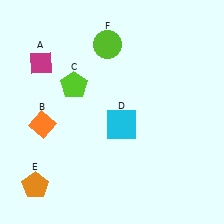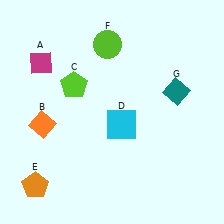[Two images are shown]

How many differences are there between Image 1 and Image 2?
There is 1 difference between the two images.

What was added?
A teal diamond (G) was added in Image 2.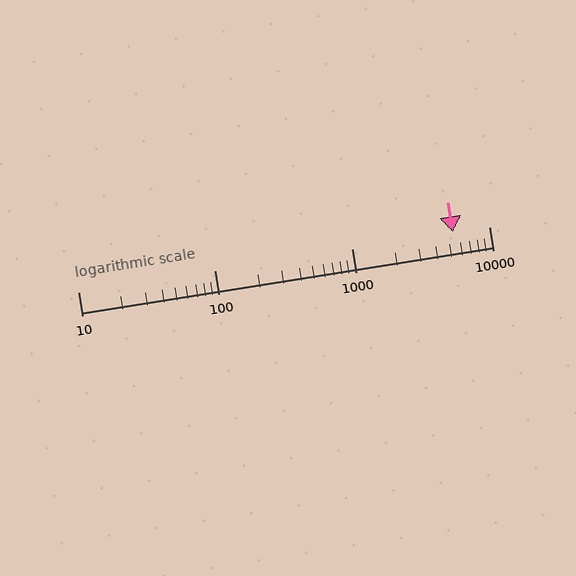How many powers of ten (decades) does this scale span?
The scale spans 3 decades, from 10 to 10000.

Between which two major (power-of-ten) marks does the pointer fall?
The pointer is between 1000 and 10000.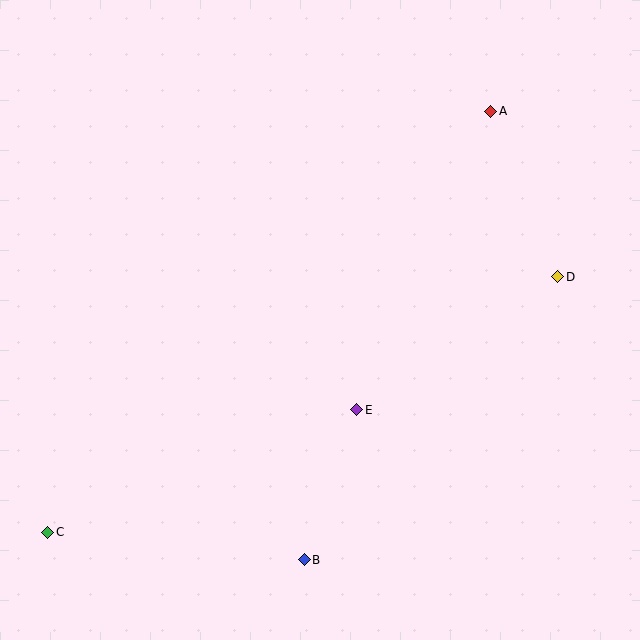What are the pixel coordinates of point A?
Point A is at (491, 111).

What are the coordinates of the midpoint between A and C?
The midpoint between A and C is at (269, 322).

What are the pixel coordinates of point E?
Point E is at (357, 410).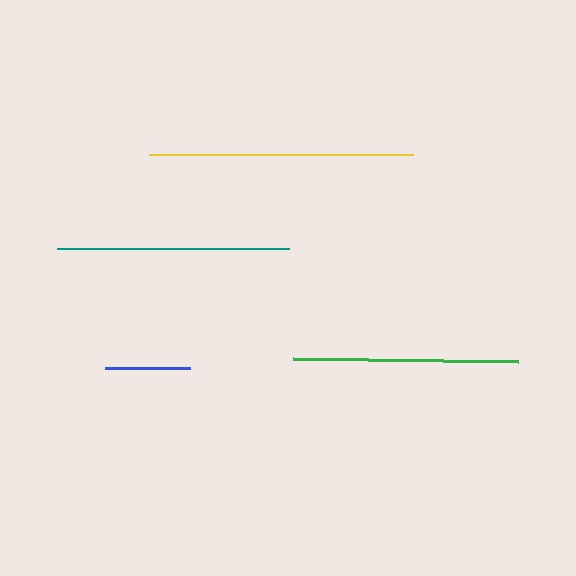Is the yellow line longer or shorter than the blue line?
The yellow line is longer than the blue line.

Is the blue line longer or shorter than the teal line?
The teal line is longer than the blue line.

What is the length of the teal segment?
The teal segment is approximately 232 pixels long.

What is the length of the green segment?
The green segment is approximately 226 pixels long.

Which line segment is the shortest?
The blue line is the shortest at approximately 85 pixels.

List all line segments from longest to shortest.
From longest to shortest: yellow, teal, green, blue.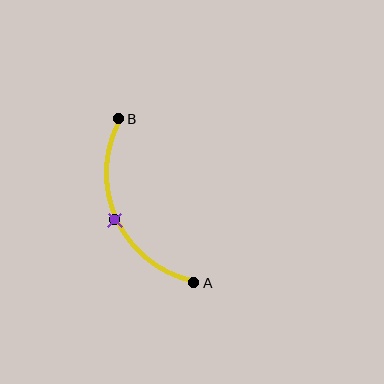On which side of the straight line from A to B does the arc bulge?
The arc bulges to the left of the straight line connecting A and B.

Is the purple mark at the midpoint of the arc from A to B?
Yes. The purple mark lies on the arc at equal arc-length from both A and B — it is the arc midpoint.